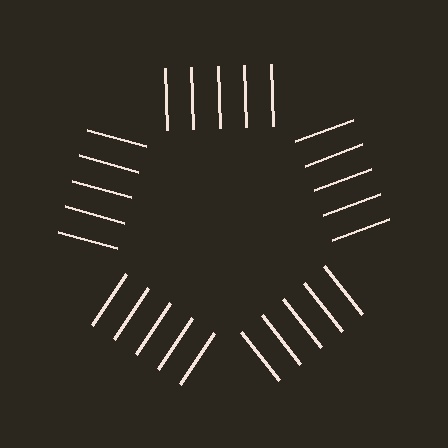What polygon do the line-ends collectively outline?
An illusory pentagon — the line segments terminate on its edges but no continuous stroke is drawn.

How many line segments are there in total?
25 — 5 along each of the 5 edges.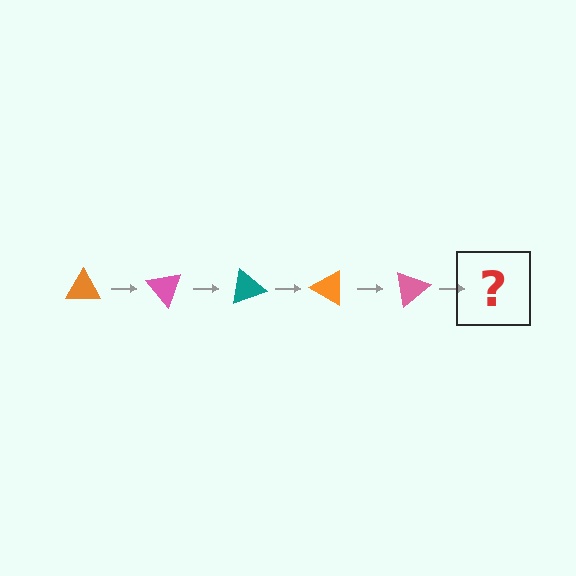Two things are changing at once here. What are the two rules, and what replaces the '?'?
The two rules are that it rotates 50 degrees each step and the color cycles through orange, pink, and teal. The '?' should be a teal triangle, rotated 250 degrees from the start.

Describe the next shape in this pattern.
It should be a teal triangle, rotated 250 degrees from the start.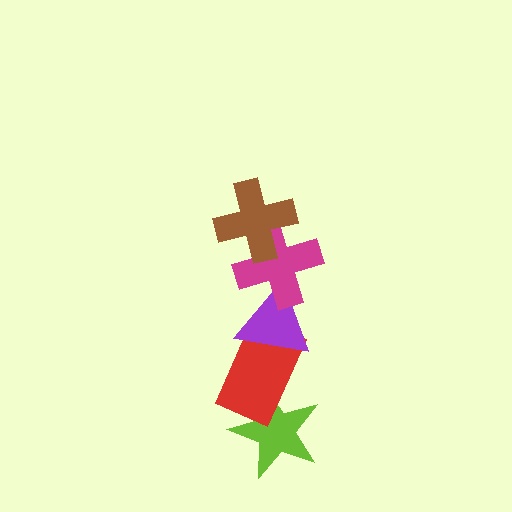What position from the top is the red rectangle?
The red rectangle is 4th from the top.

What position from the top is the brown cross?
The brown cross is 1st from the top.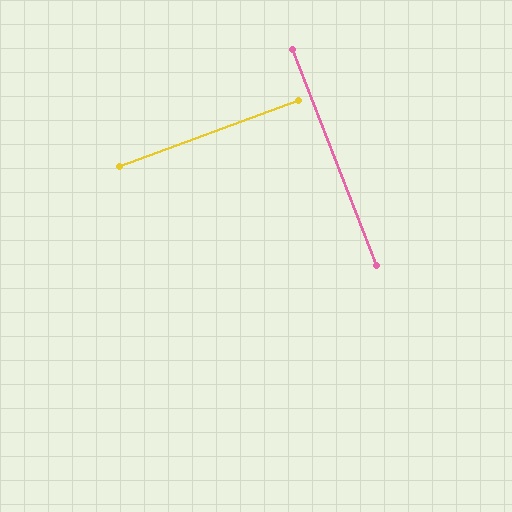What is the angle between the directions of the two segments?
Approximately 89 degrees.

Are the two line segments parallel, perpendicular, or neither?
Perpendicular — they meet at approximately 89°.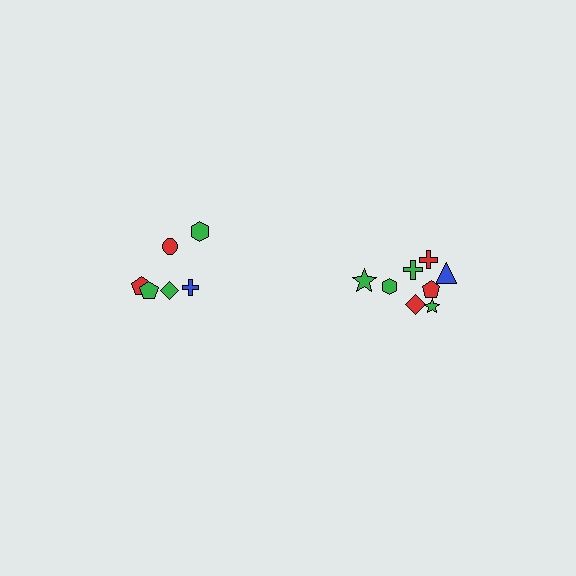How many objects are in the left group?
There are 6 objects.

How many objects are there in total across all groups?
There are 14 objects.